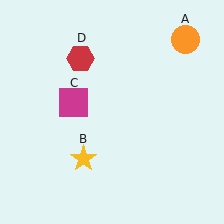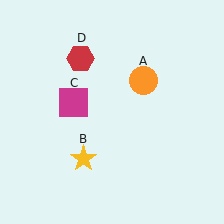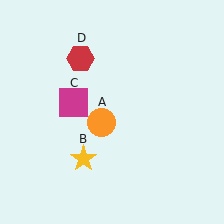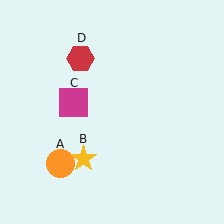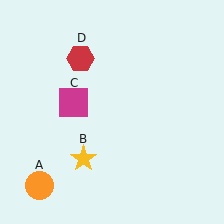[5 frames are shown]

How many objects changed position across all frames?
1 object changed position: orange circle (object A).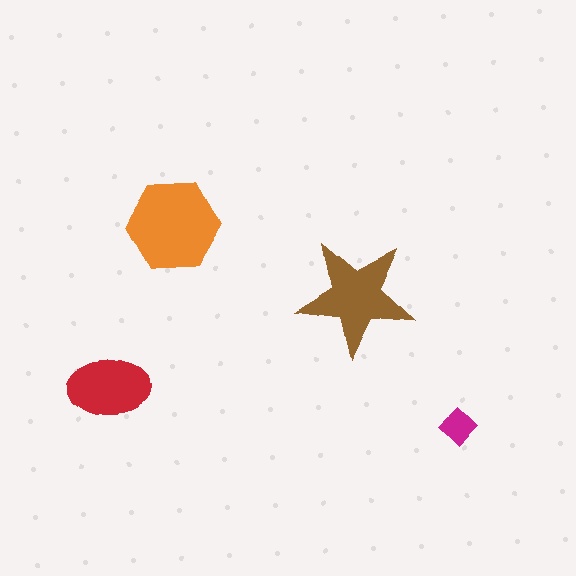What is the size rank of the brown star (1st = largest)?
2nd.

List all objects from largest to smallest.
The orange hexagon, the brown star, the red ellipse, the magenta diamond.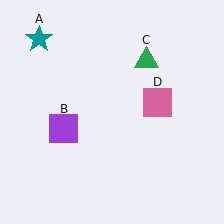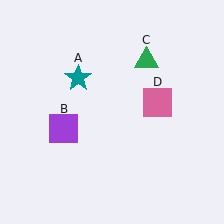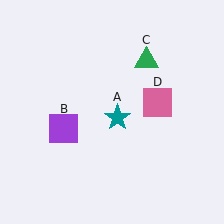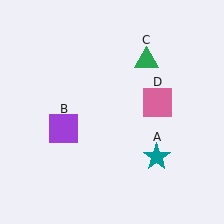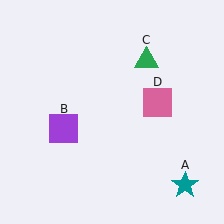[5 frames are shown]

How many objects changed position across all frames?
1 object changed position: teal star (object A).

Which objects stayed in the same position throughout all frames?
Purple square (object B) and green triangle (object C) and pink square (object D) remained stationary.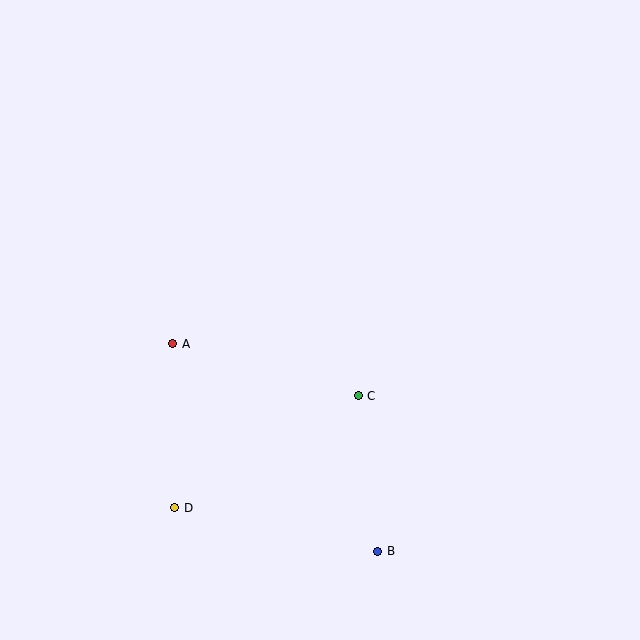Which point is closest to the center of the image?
Point C at (358, 396) is closest to the center.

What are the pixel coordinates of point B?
Point B is at (378, 551).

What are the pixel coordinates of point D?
Point D is at (175, 508).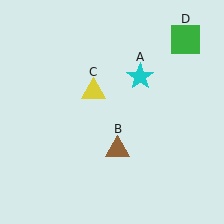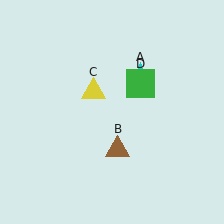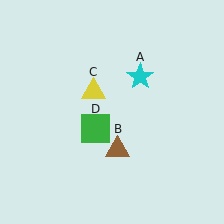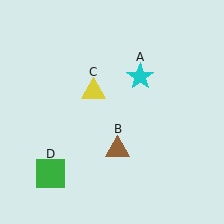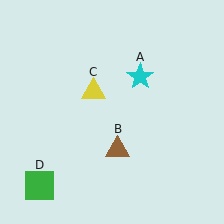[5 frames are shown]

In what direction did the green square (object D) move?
The green square (object D) moved down and to the left.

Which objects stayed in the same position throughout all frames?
Cyan star (object A) and brown triangle (object B) and yellow triangle (object C) remained stationary.